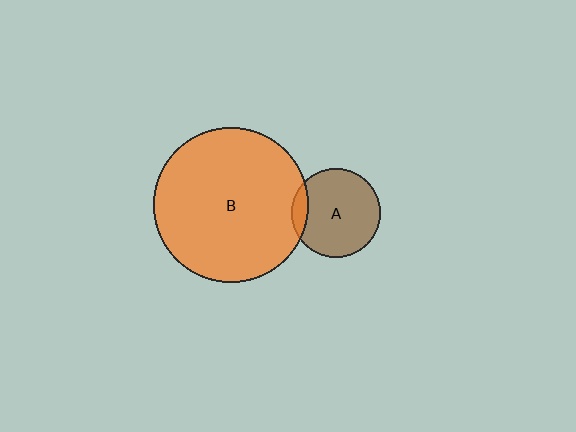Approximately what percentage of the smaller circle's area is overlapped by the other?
Approximately 10%.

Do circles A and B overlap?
Yes.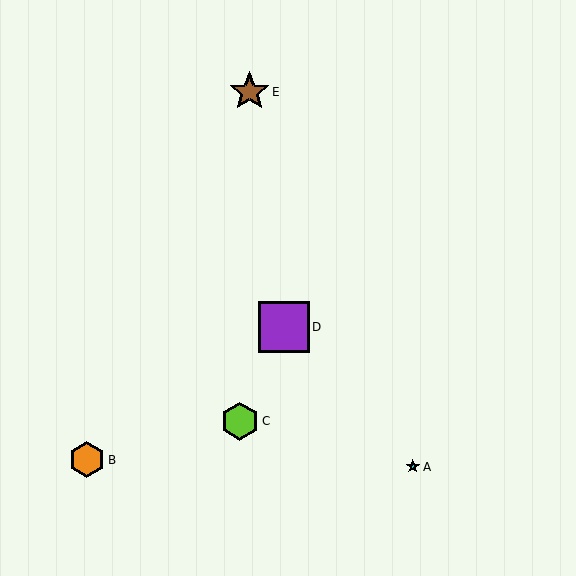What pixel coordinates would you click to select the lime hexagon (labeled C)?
Click at (240, 421) to select the lime hexagon C.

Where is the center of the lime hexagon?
The center of the lime hexagon is at (240, 421).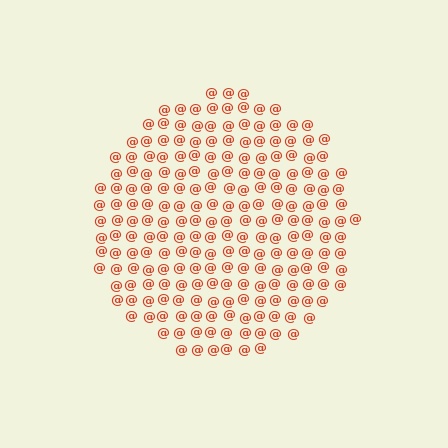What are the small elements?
The small elements are at signs.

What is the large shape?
The large shape is a circle.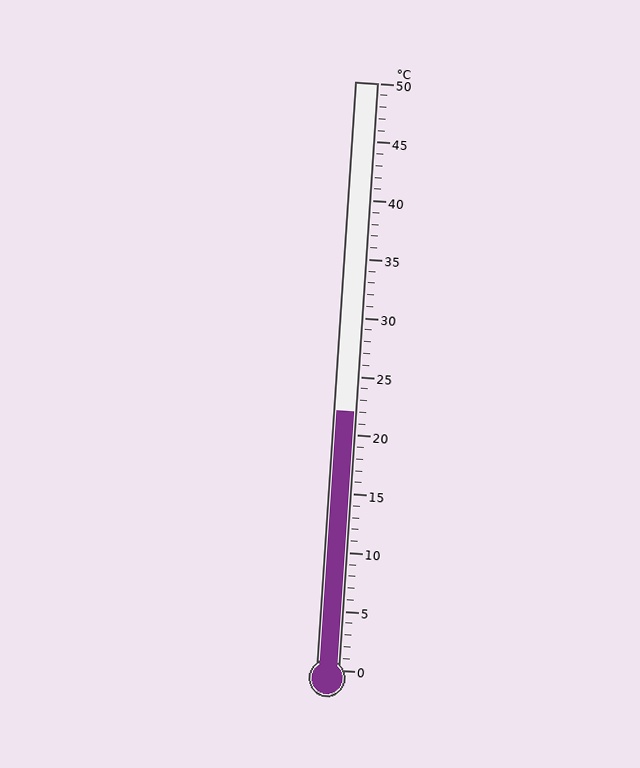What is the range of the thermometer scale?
The thermometer scale ranges from 0°C to 50°C.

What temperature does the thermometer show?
The thermometer shows approximately 22°C.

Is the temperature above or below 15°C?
The temperature is above 15°C.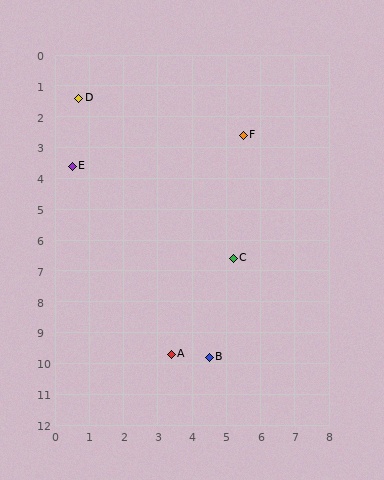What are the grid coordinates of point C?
Point C is at approximately (5.2, 6.6).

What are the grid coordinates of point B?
Point B is at approximately (4.5, 9.8).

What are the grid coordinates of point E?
Point E is at approximately (0.5, 3.6).